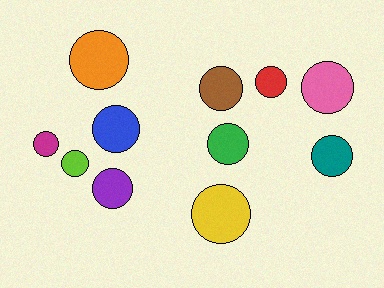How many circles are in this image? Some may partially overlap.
There are 11 circles.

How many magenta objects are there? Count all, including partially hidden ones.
There is 1 magenta object.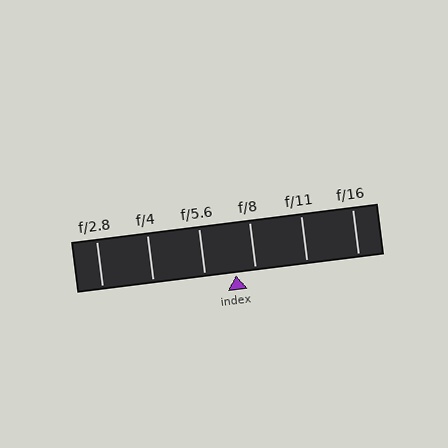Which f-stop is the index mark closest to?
The index mark is closest to f/8.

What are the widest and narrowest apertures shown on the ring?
The widest aperture shown is f/2.8 and the narrowest is f/16.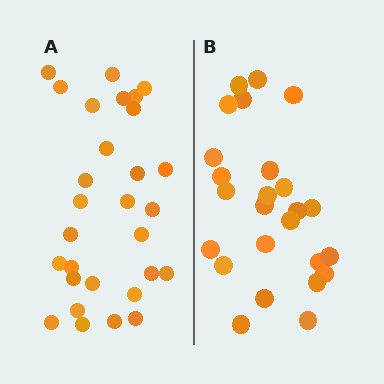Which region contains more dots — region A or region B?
Region A (the left region) has more dots.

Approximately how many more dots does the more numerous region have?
Region A has about 4 more dots than region B.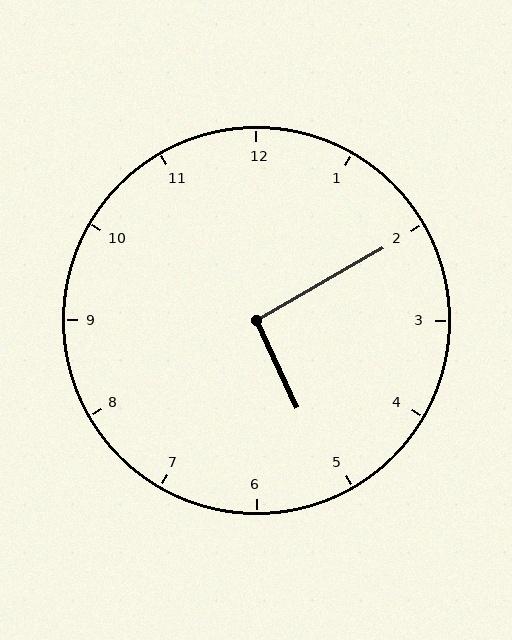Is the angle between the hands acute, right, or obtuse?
It is right.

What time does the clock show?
5:10.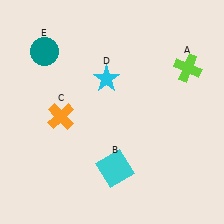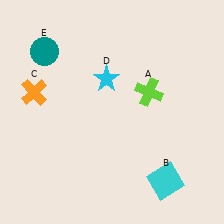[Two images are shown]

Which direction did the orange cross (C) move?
The orange cross (C) moved left.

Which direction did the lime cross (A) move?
The lime cross (A) moved left.